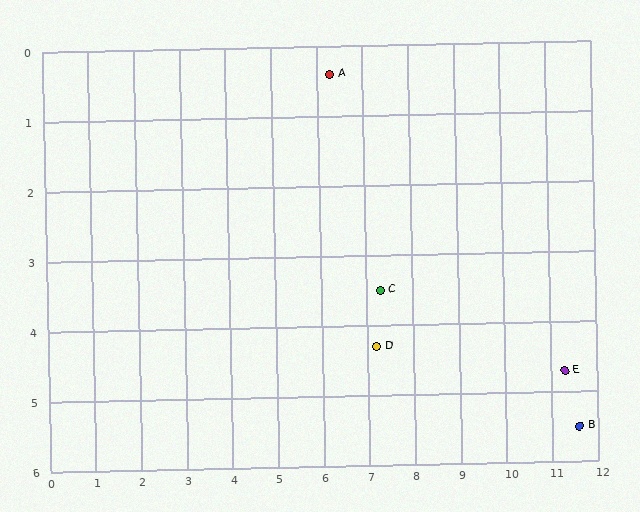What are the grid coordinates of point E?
Point E is at approximately (11.3, 4.7).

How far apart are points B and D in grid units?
Points B and D are about 4.6 grid units apart.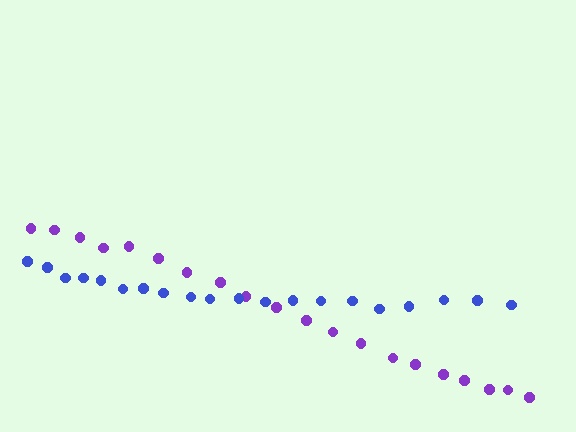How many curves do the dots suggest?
There are 2 distinct paths.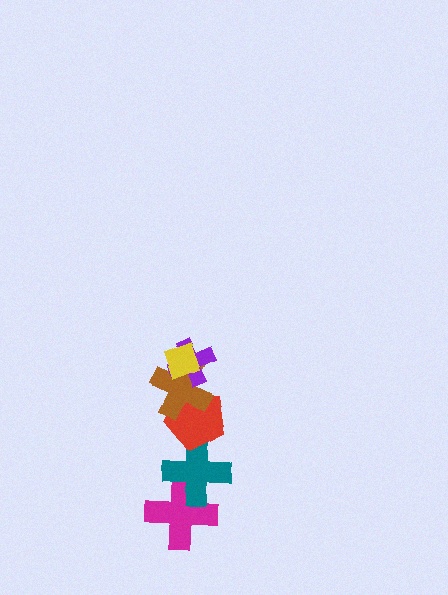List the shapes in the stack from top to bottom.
From top to bottom: the yellow diamond, the purple cross, the brown cross, the red pentagon, the teal cross, the magenta cross.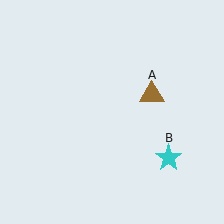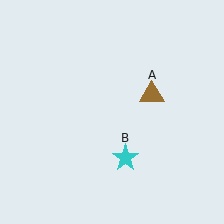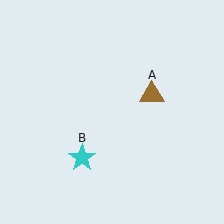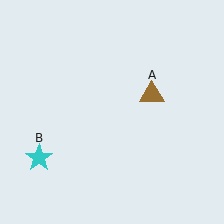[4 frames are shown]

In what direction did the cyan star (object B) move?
The cyan star (object B) moved left.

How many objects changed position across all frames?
1 object changed position: cyan star (object B).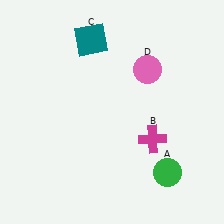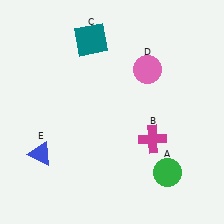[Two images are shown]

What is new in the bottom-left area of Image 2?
A blue triangle (E) was added in the bottom-left area of Image 2.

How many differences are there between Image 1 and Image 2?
There is 1 difference between the two images.